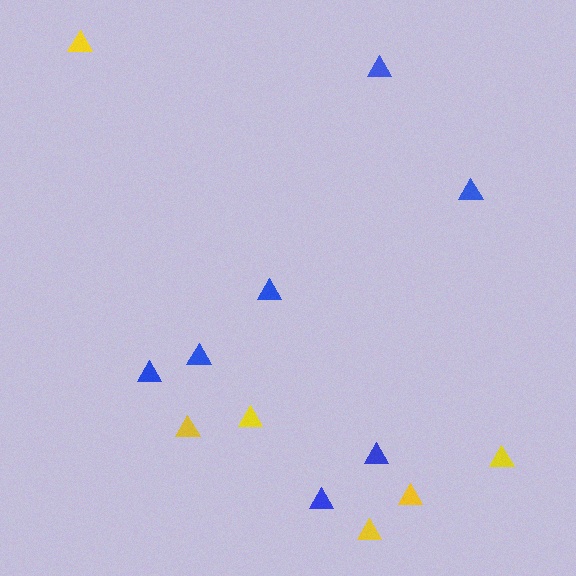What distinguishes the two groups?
There are 2 groups: one group of yellow triangles (6) and one group of blue triangles (7).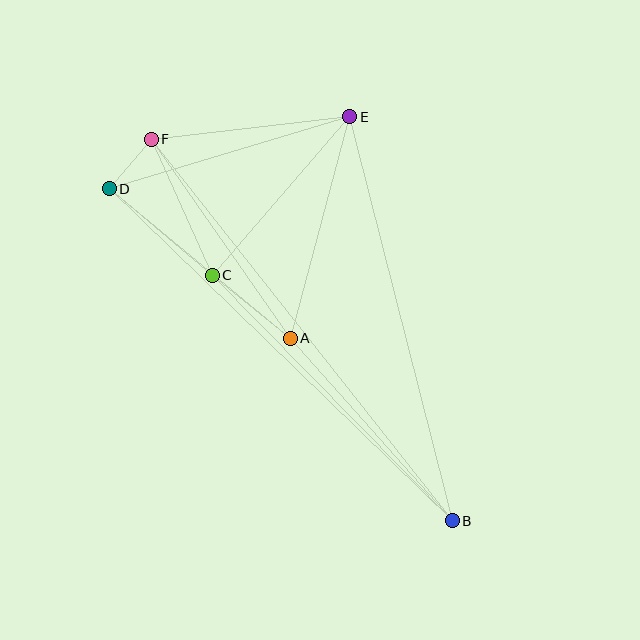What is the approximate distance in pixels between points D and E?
The distance between D and E is approximately 251 pixels.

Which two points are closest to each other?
Points D and F are closest to each other.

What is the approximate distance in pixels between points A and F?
The distance between A and F is approximately 243 pixels.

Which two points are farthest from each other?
Points B and F are farthest from each other.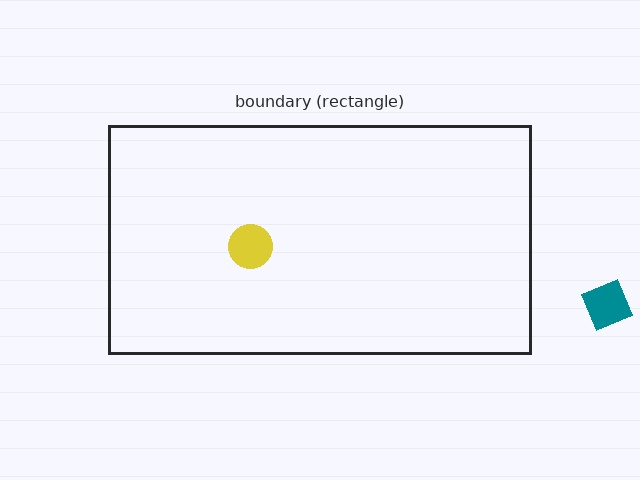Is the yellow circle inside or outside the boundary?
Inside.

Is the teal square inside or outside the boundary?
Outside.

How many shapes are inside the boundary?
1 inside, 1 outside.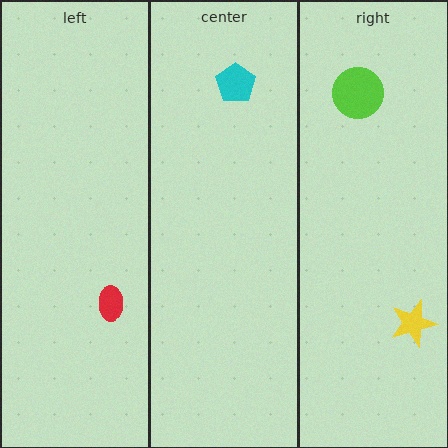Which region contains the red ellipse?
The left region.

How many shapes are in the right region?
2.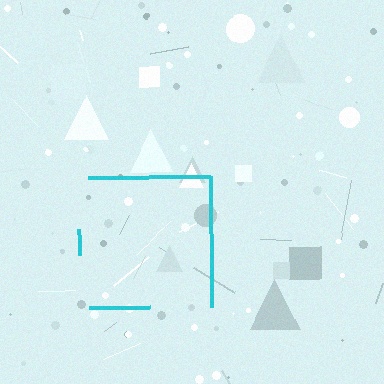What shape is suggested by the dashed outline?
The dashed outline suggests a square.